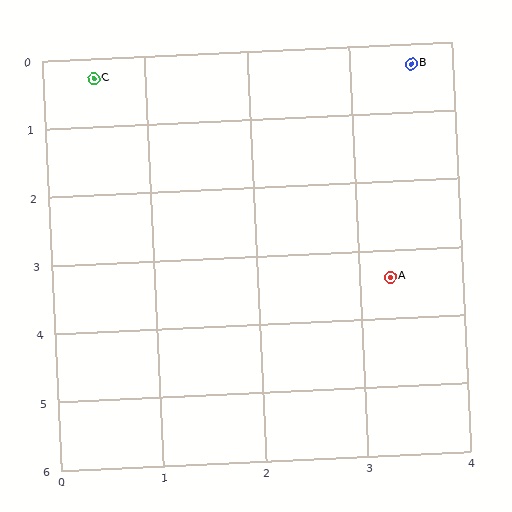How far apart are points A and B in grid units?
Points A and B are about 3.1 grid units apart.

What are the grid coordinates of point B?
Point B is at approximately (3.6, 0.3).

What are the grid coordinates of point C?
Point C is at approximately (0.5, 0.3).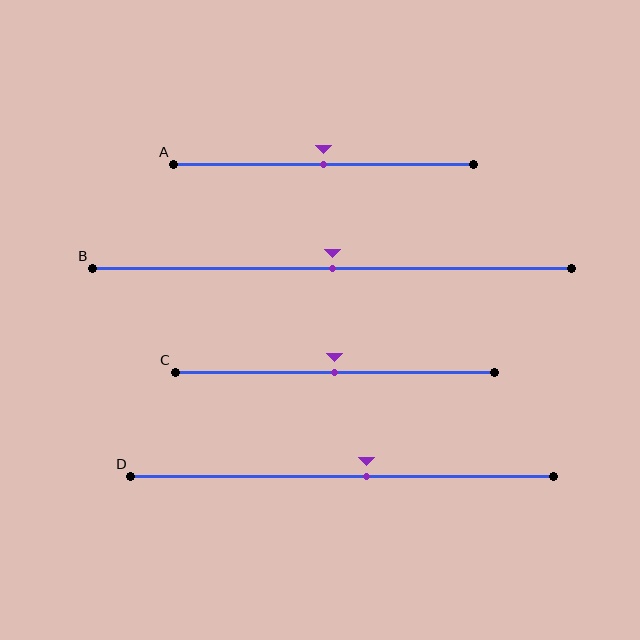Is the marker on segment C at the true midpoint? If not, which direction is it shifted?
Yes, the marker on segment C is at the true midpoint.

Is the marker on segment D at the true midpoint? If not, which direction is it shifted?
No, the marker on segment D is shifted to the right by about 6% of the segment length.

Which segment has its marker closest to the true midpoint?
Segment A has its marker closest to the true midpoint.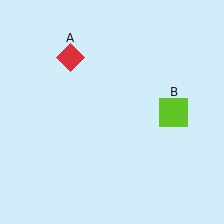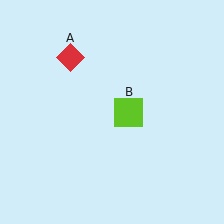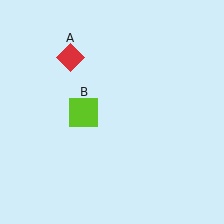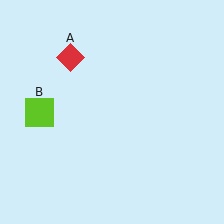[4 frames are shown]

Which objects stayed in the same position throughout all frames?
Red diamond (object A) remained stationary.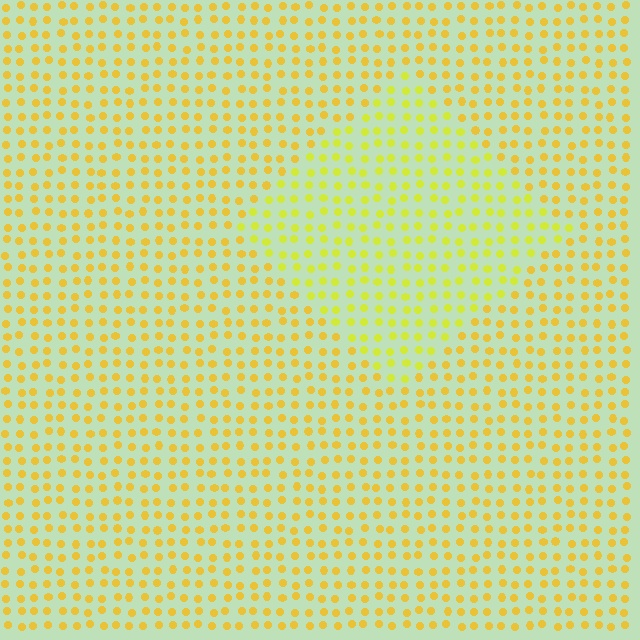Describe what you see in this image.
The image is filled with small yellow elements in a uniform arrangement. A diamond-shaped region is visible where the elements are tinted to a slightly different hue, forming a subtle color boundary.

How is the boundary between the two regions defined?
The boundary is defined purely by a slight shift in hue (about 22 degrees). Spacing, size, and orientation are identical on both sides.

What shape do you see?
I see a diamond.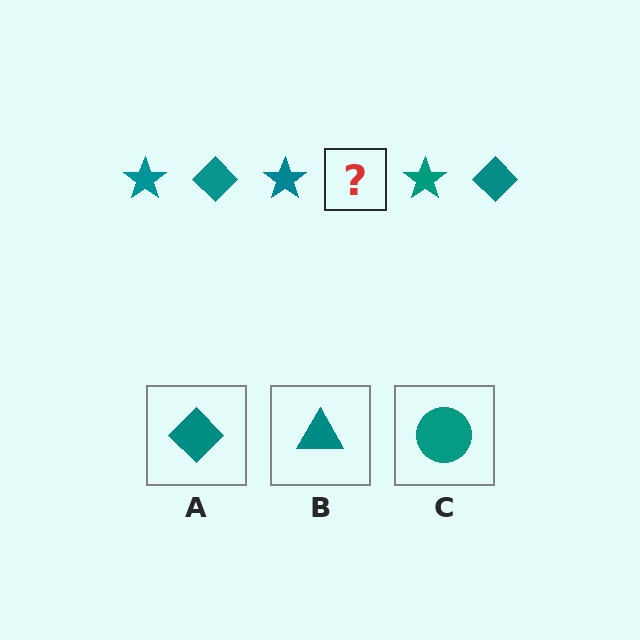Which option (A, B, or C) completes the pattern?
A.